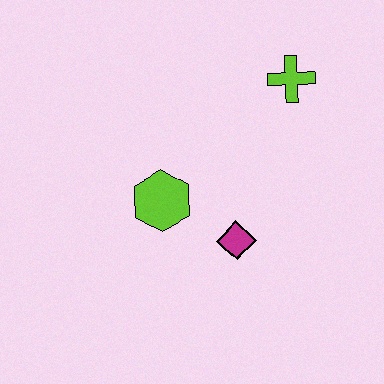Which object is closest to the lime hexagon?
The magenta diamond is closest to the lime hexagon.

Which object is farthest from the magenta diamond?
The lime cross is farthest from the magenta diamond.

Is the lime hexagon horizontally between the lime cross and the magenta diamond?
No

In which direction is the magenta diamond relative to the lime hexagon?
The magenta diamond is to the right of the lime hexagon.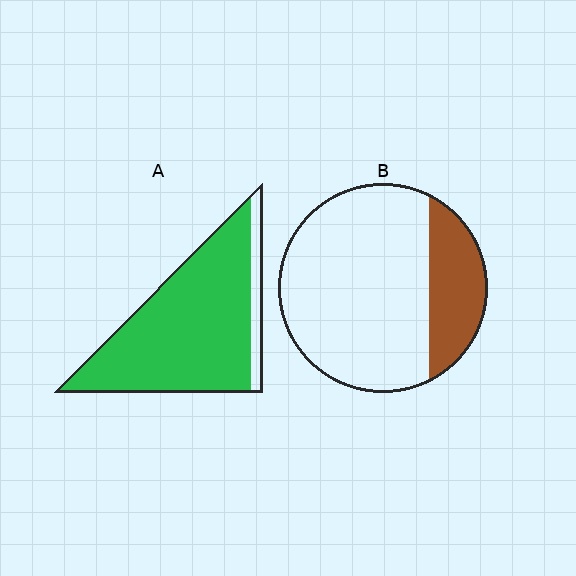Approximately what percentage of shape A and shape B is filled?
A is approximately 90% and B is approximately 25%.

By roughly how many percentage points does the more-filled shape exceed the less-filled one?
By roughly 65 percentage points (A over B).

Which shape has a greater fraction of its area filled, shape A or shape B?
Shape A.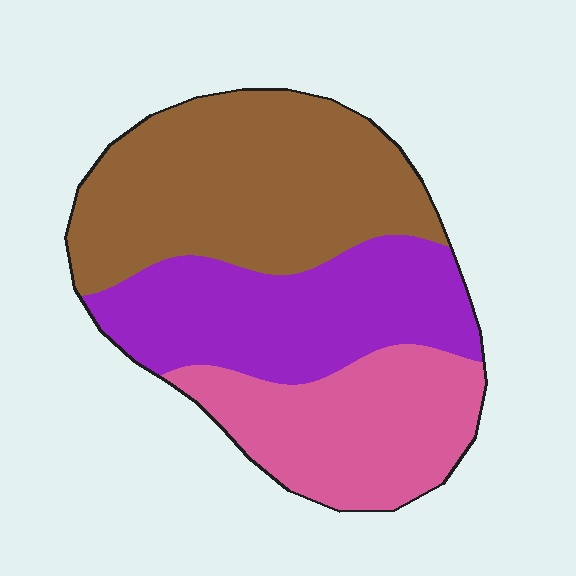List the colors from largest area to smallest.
From largest to smallest: brown, purple, pink.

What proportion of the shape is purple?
Purple takes up between a quarter and a half of the shape.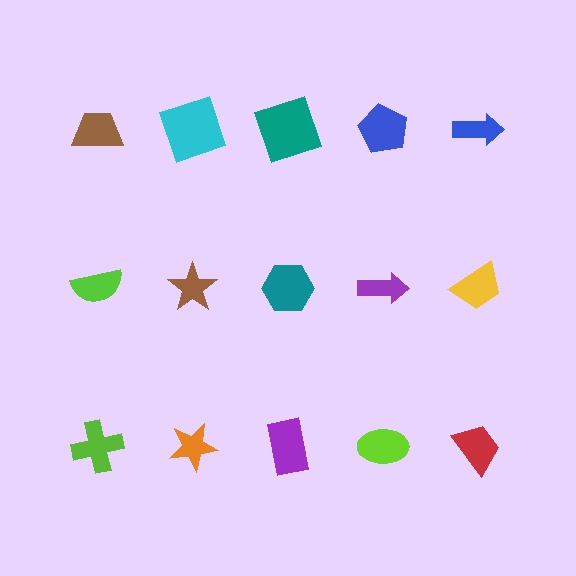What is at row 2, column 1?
A lime semicircle.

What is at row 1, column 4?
A blue pentagon.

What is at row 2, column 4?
A purple arrow.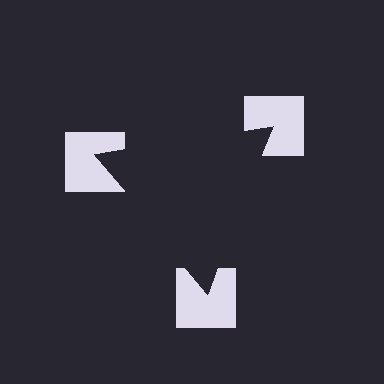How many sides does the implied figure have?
3 sides.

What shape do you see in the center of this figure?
An illusory triangle — its edges are inferred from the aligned wedge cuts in the notched squares, not physically drawn.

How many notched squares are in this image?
There are 3 — one at each vertex of the illusory triangle.